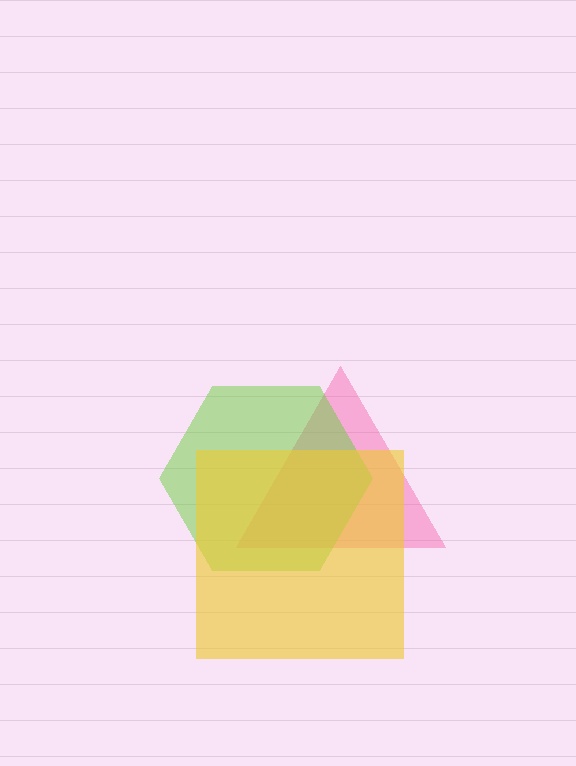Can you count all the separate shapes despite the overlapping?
Yes, there are 3 separate shapes.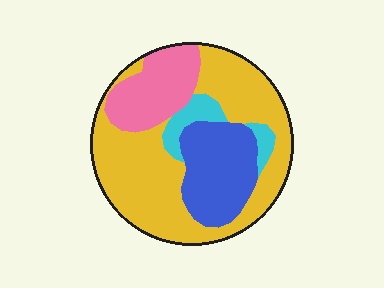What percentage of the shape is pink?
Pink covers 17% of the shape.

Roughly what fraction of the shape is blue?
Blue covers 21% of the shape.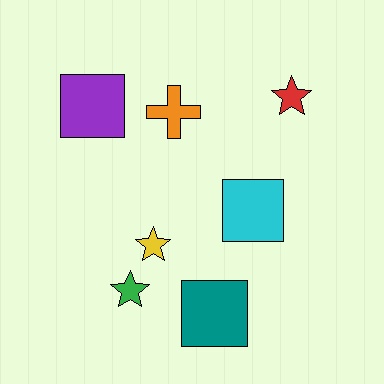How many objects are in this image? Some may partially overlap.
There are 7 objects.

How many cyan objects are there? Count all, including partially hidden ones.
There is 1 cyan object.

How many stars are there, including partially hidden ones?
There are 3 stars.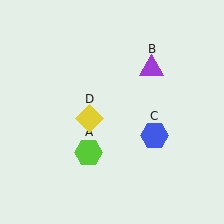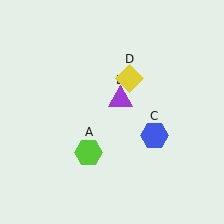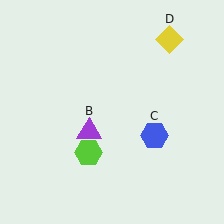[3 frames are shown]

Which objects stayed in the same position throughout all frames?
Lime hexagon (object A) and blue hexagon (object C) remained stationary.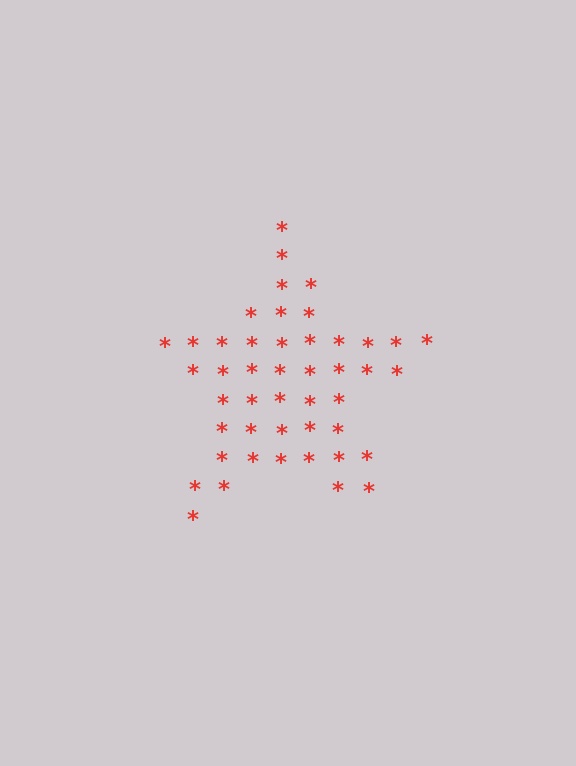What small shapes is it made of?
It is made of small asterisks.